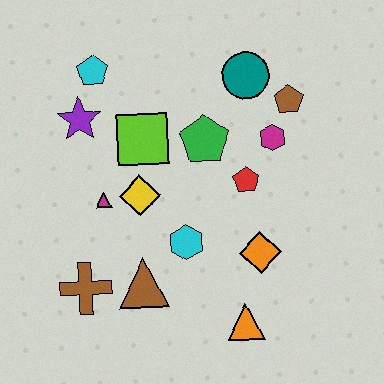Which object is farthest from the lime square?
The orange triangle is farthest from the lime square.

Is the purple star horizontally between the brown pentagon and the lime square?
No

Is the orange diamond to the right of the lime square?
Yes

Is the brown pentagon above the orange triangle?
Yes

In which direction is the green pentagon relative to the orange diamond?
The green pentagon is above the orange diamond.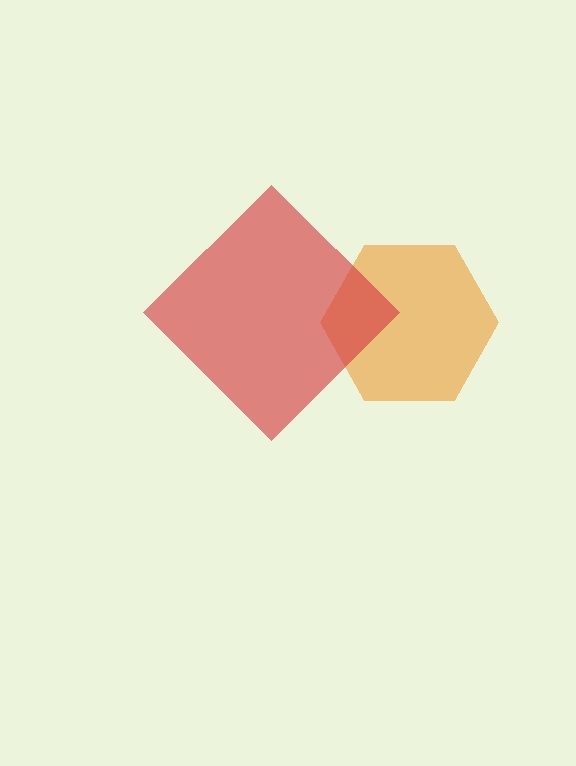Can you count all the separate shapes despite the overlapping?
Yes, there are 2 separate shapes.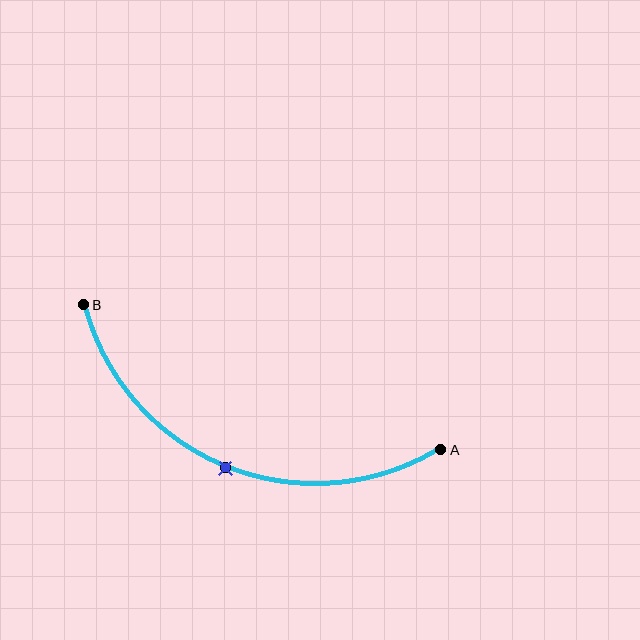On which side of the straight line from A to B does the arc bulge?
The arc bulges below the straight line connecting A and B.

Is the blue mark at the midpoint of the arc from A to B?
Yes. The blue mark lies on the arc at equal arc-length from both A and B — it is the arc midpoint.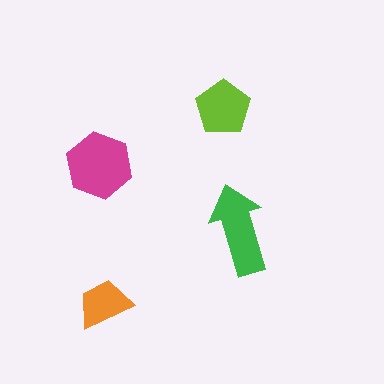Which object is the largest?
The magenta hexagon.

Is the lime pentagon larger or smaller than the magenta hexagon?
Smaller.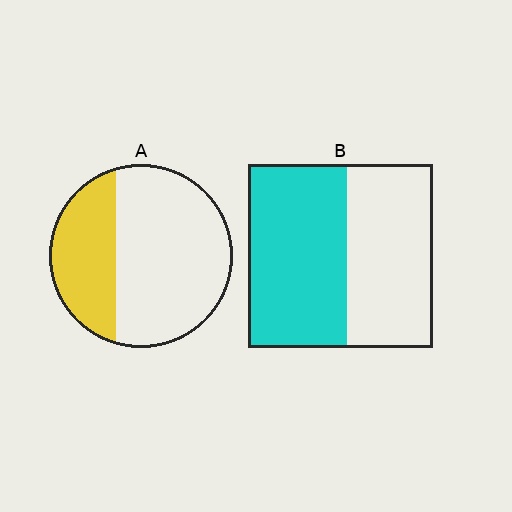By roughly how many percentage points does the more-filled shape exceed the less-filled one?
By roughly 20 percentage points (B over A).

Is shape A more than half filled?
No.